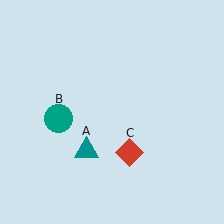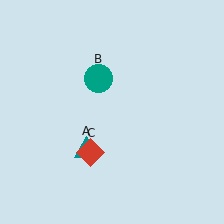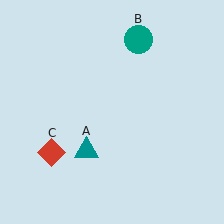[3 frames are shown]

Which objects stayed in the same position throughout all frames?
Teal triangle (object A) remained stationary.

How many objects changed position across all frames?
2 objects changed position: teal circle (object B), red diamond (object C).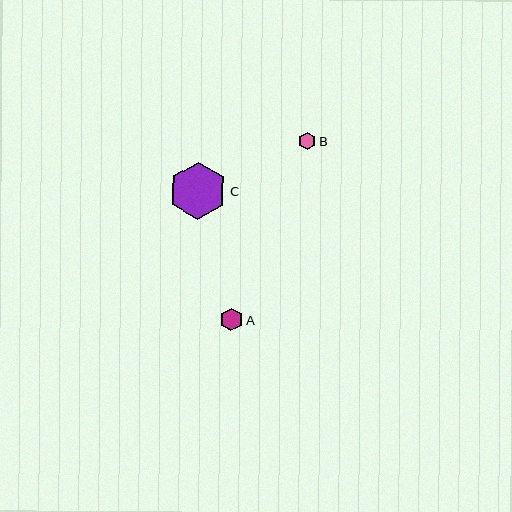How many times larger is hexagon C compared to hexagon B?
Hexagon C is approximately 3.3 times the size of hexagon B.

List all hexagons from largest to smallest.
From largest to smallest: C, A, B.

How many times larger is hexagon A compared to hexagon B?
Hexagon A is approximately 1.3 times the size of hexagon B.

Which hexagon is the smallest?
Hexagon B is the smallest with a size of approximately 17 pixels.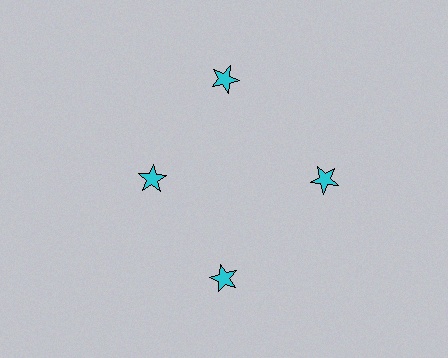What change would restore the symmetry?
The symmetry would be restored by moving it outward, back onto the ring so that all 4 stars sit at equal angles and equal distance from the center.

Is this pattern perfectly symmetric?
No. The 4 cyan stars are arranged in a ring, but one element near the 9 o'clock position is pulled inward toward the center, breaking the 4-fold rotational symmetry.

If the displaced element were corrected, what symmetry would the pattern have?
It would have 4-fold rotational symmetry — the pattern would map onto itself every 90 degrees.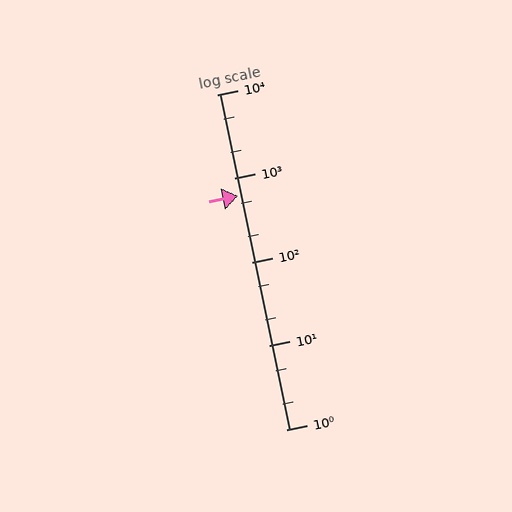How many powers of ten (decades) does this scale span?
The scale spans 4 decades, from 1 to 10000.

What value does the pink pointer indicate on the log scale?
The pointer indicates approximately 610.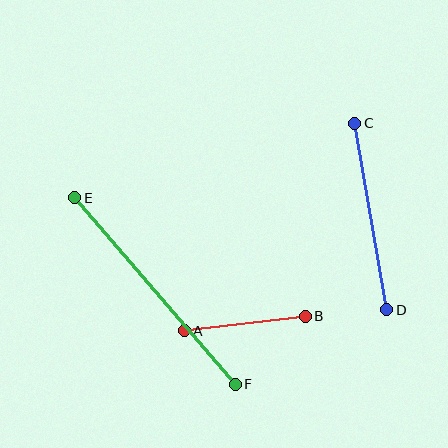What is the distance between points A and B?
The distance is approximately 121 pixels.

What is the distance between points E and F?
The distance is approximately 246 pixels.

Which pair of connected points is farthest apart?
Points E and F are farthest apart.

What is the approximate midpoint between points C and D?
The midpoint is at approximately (371, 217) pixels.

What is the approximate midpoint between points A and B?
The midpoint is at approximately (245, 324) pixels.